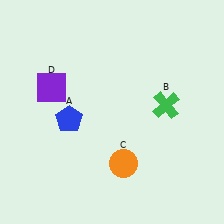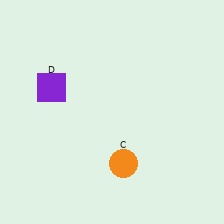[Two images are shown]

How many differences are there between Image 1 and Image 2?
There are 2 differences between the two images.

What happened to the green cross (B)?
The green cross (B) was removed in Image 2. It was in the top-right area of Image 1.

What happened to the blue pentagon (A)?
The blue pentagon (A) was removed in Image 2. It was in the bottom-left area of Image 1.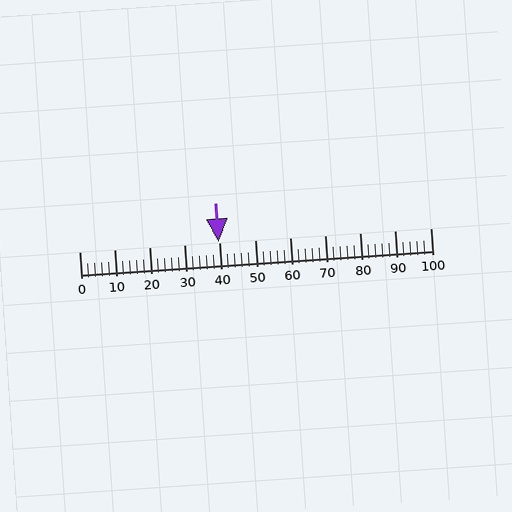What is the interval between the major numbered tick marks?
The major tick marks are spaced 10 units apart.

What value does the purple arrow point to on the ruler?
The purple arrow points to approximately 40.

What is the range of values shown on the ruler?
The ruler shows values from 0 to 100.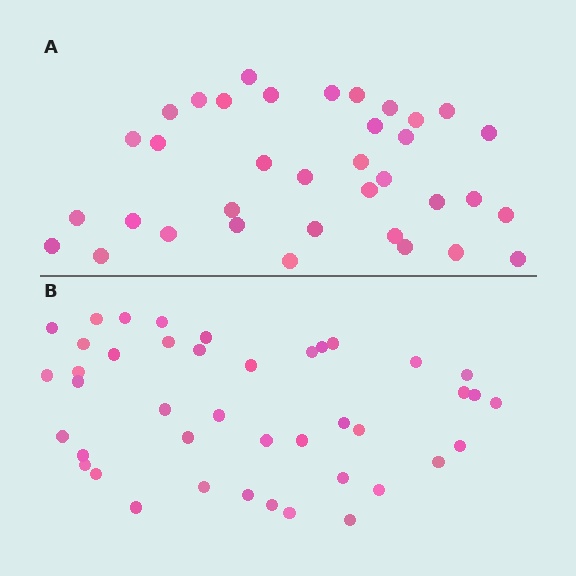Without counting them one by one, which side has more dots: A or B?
Region B (the bottom region) has more dots.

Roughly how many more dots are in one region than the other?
Region B has about 6 more dots than region A.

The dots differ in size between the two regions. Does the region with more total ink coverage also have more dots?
No. Region A has more total ink coverage because its dots are larger, but region B actually contains more individual dots. Total area can be misleading — the number of items is what matters here.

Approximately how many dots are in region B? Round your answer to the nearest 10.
About 40 dots. (The exact count is 42, which rounds to 40.)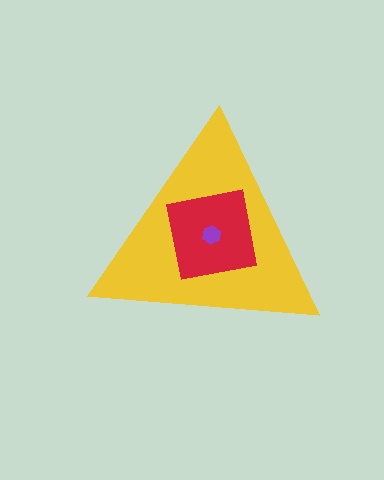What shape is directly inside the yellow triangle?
The red square.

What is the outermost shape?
The yellow triangle.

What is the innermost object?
The purple hexagon.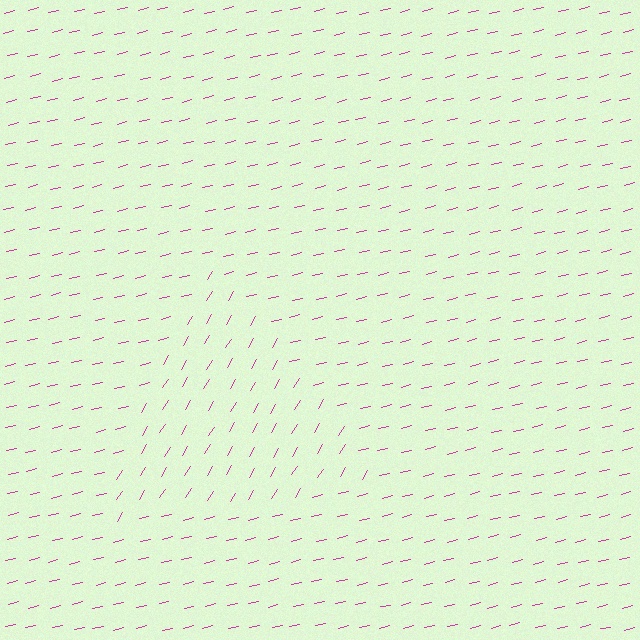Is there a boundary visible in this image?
Yes, there is a texture boundary formed by a change in line orientation.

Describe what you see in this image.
The image is filled with small magenta line segments. A triangle region in the image has lines oriented differently from the surrounding lines, creating a visible texture boundary.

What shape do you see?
I see a triangle.